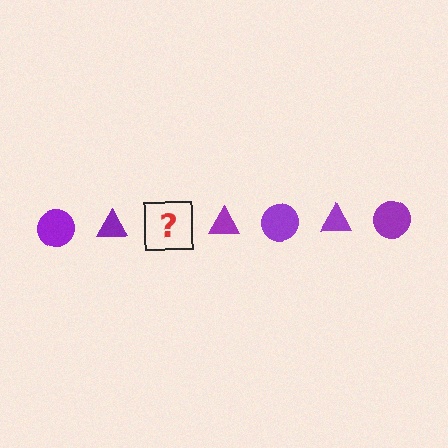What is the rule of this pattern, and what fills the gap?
The rule is that the pattern cycles through circle, triangle shapes in purple. The gap should be filled with a purple circle.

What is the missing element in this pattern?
The missing element is a purple circle.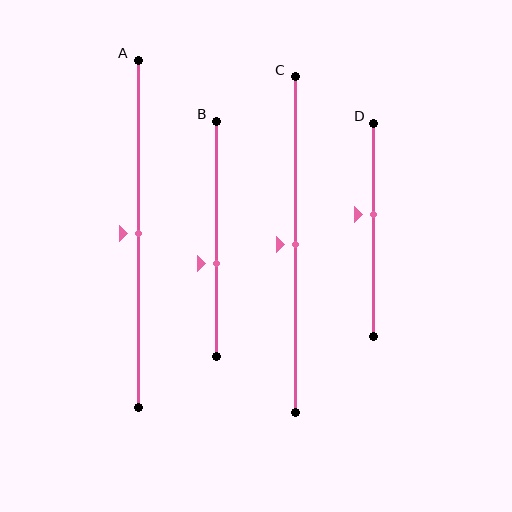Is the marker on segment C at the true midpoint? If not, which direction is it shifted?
Yes, the marker on segment C is at the true midpoint.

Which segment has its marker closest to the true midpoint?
Segment A has its marker closest to the true midpoint.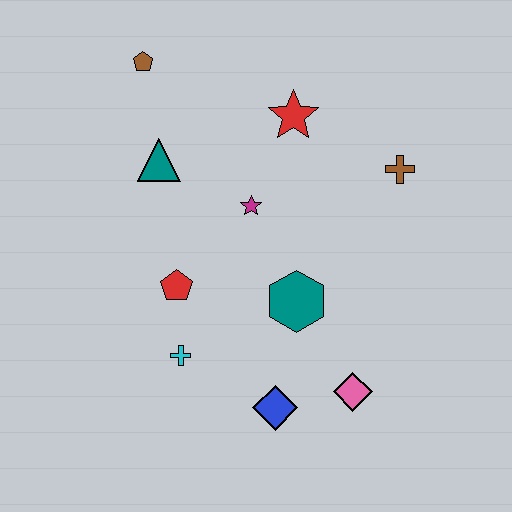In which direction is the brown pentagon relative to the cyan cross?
The brown pentagon is above the cyan cross.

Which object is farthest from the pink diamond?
The brown pentagon is farthest from the pink diamond.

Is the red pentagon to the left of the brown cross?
Yes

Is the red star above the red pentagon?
Yes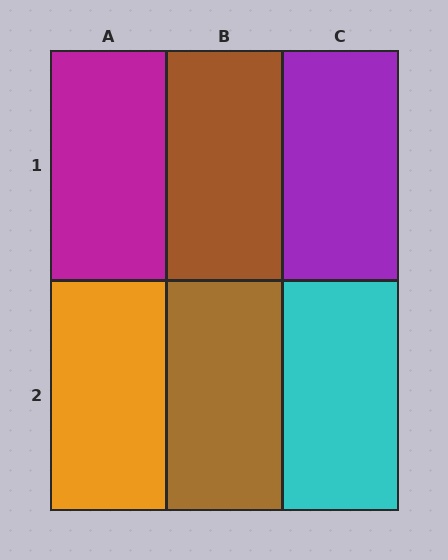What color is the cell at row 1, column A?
Magenta.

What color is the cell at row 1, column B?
Brown.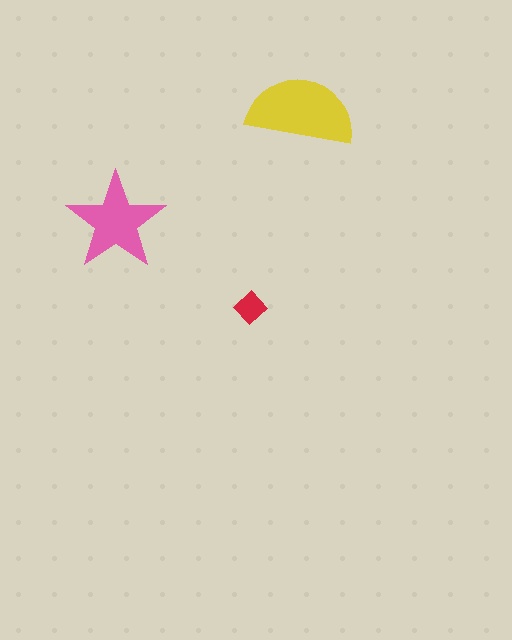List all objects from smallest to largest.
The red diamond, the pink star, the yellow semicircle.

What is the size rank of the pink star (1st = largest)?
2nd.